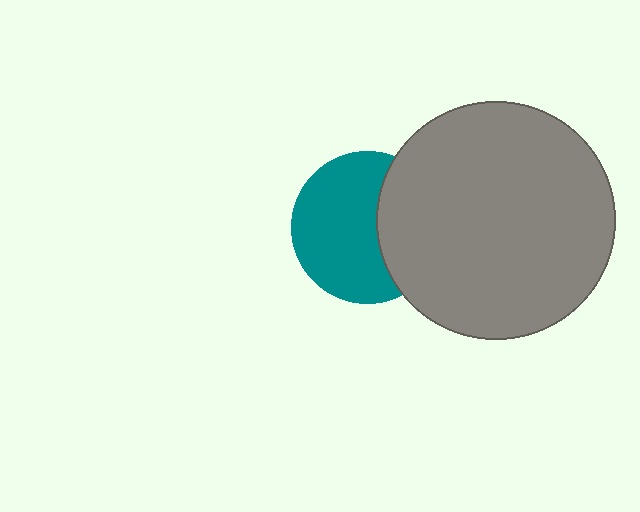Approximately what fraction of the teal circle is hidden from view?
Roughly 36% of the teal circle is hidden behind the gray circle.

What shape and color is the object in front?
The object in front is a gray circle.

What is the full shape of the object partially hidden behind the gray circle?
The partially hidden object is a teal circle.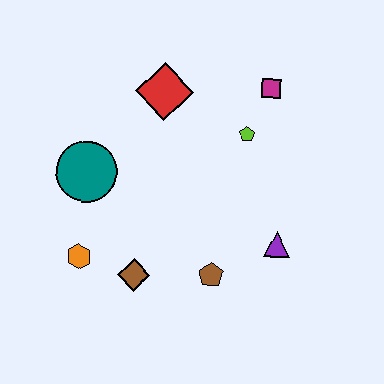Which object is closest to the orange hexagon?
The brown diamond is closest to the orange hexagon.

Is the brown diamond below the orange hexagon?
Yes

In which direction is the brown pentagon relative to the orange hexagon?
The brown pentagon is to the right of the orange hexagon.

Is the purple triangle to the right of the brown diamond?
Yes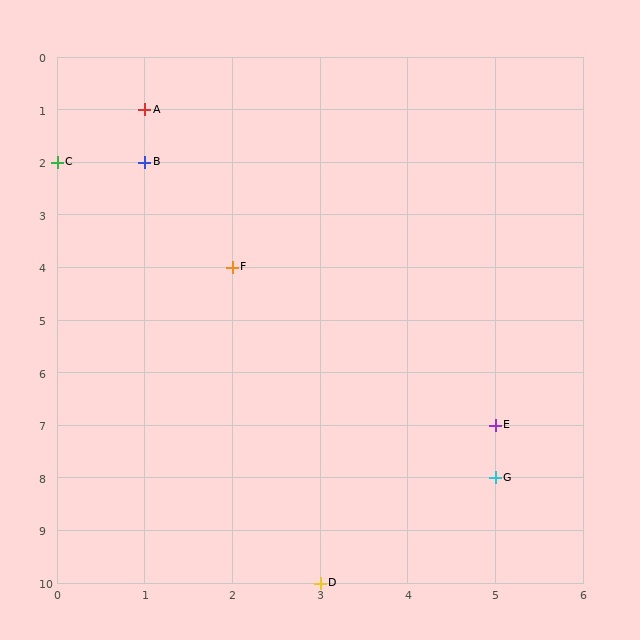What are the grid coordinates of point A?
Point A is at grid coordinates (1, 1).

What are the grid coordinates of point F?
Point F is at grid coordinates (2, 4).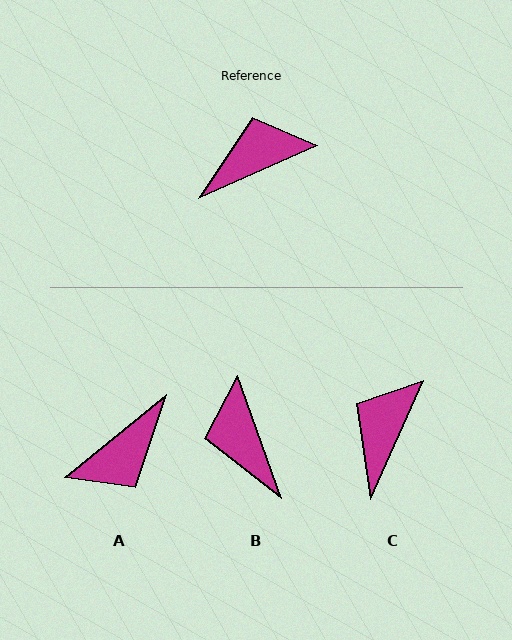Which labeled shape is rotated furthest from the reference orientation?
A, about 165 degrees away.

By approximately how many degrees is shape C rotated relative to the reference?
Approximately 42 degrees counter-clockwise.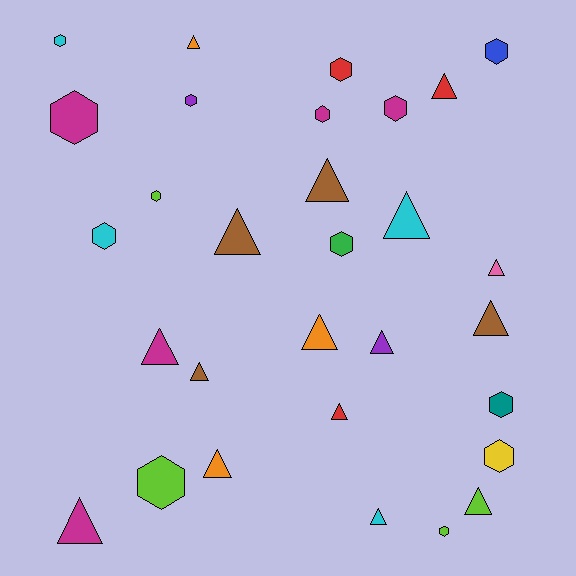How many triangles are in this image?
There are 16 triangles.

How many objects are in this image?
There are 30 objects.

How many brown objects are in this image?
There are 4 brown objects.